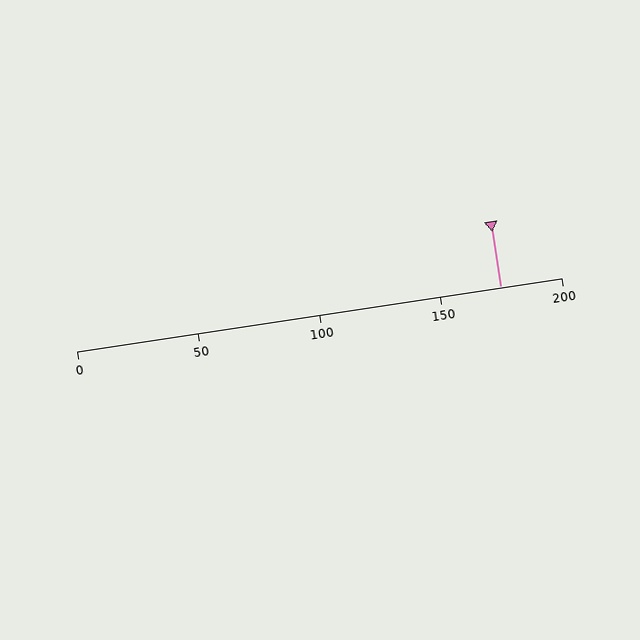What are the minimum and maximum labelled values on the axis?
The axis runs from 0 to 200.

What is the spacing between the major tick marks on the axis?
The major ticks are spaced 50 apart.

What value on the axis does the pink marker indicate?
The marker indicates approximately 175.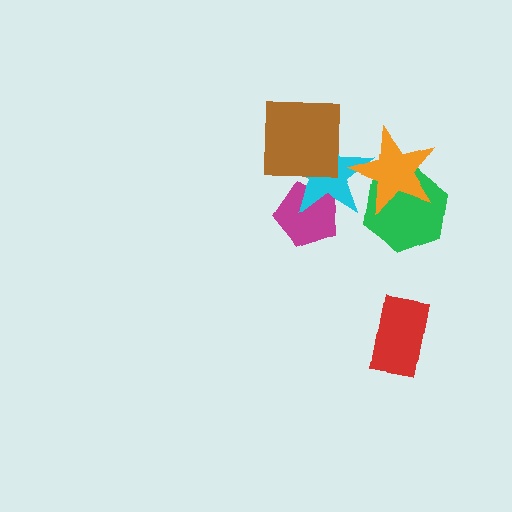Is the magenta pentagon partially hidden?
Yes, it is partially covered by another shape.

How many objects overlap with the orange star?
2 objects overlap with the orange star.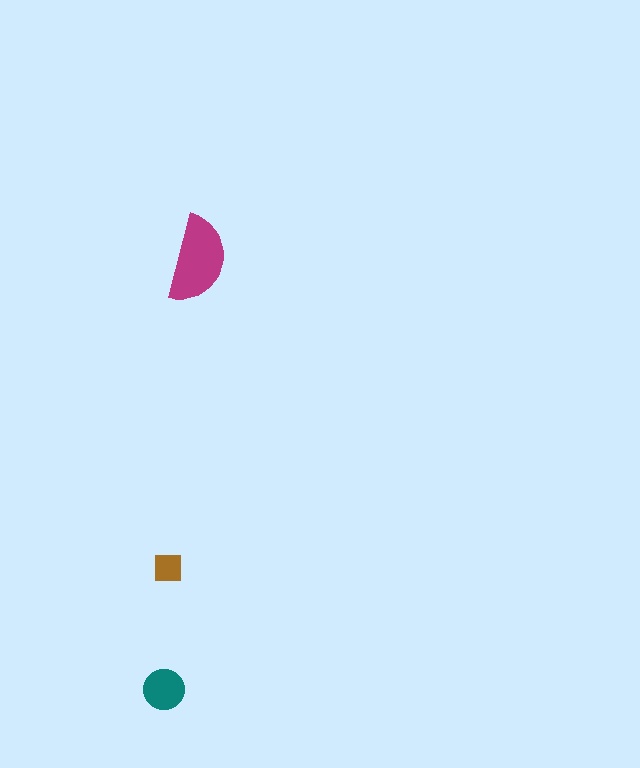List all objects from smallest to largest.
The brown square, the teal circle, the magenta semicircle.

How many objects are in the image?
There are 3 objects in the image.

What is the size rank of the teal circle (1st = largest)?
2nd.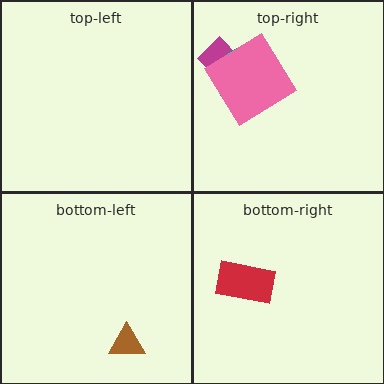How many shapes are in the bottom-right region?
1.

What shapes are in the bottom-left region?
The brown triangle.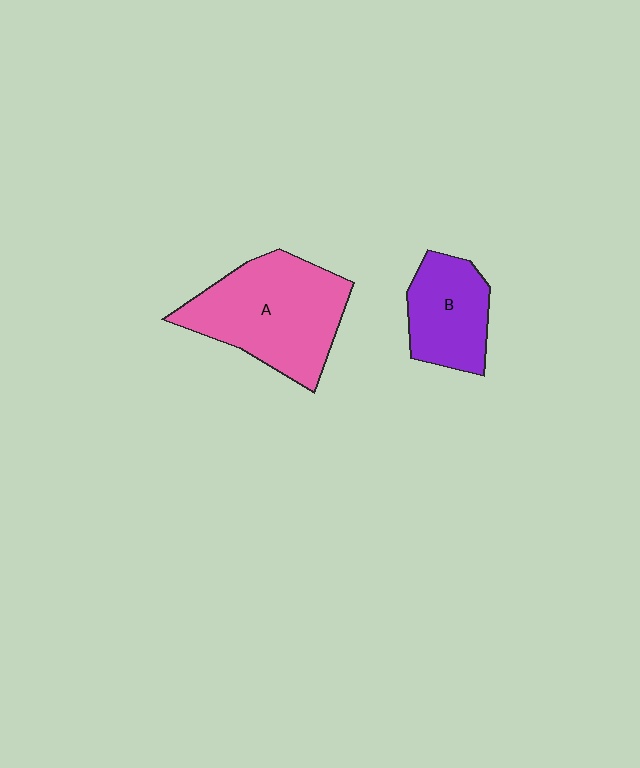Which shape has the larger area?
Shape A (pink).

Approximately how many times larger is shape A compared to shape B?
Approximately 1.7 times.